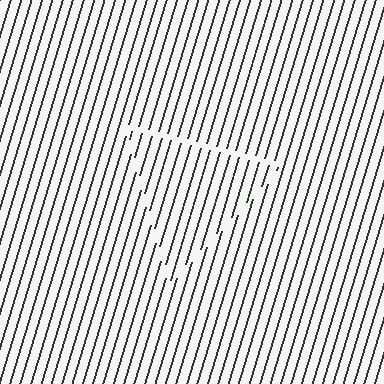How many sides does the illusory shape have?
3 sides — the line-ends trace a triangle.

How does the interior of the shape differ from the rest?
The interior of the shape contains the same grating, shifted by half a period — the contour is defined by the phase discontinuity where line-ends from the inner and outer gratings abut.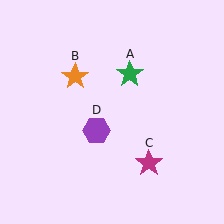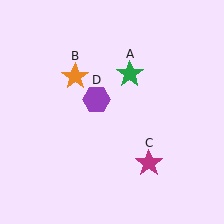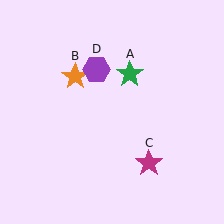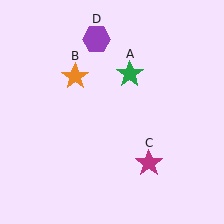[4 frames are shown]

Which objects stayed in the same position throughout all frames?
Green star (object A) and orange star (object B) and magenta star (object C) remained stationary.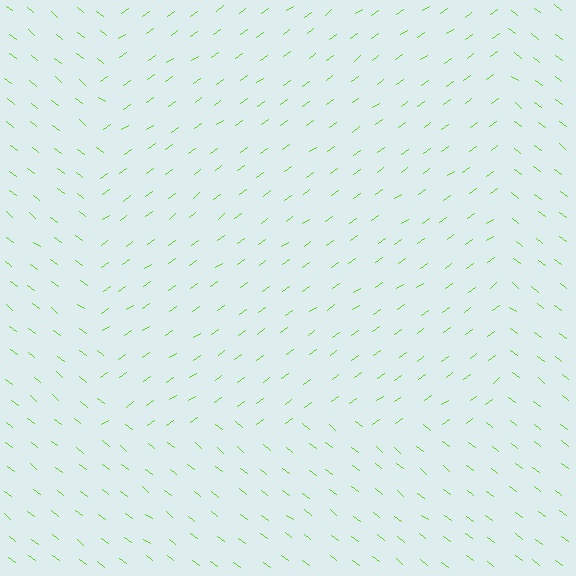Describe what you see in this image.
The image is filled with small lime line segments. A rectangle region in the image has lines oriented differently from the surrounding lines, creating a visible texture boundary.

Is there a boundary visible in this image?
Yes, there is a texture boundary formed by a change in line orientation.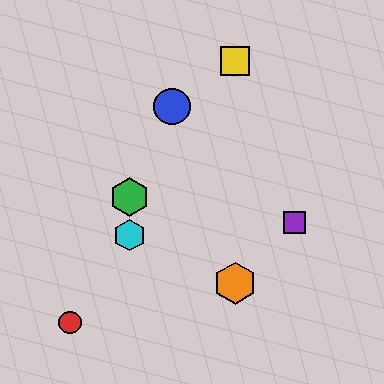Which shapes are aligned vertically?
The green hexagon, the cyan hexagon are aligned vertically.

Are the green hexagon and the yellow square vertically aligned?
No, the green hexagon is at x≈130 and the yellow square is at x≈235.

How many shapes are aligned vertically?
2 shapes (the green hexagon, the cyan hexagon) are aligned vertically.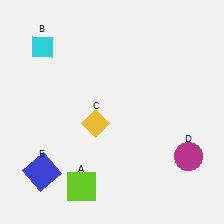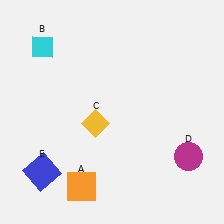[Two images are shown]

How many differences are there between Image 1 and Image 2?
There is 1 difference between the two images.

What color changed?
The square (A) changed from lime in Image 1 to orange in Image 2.